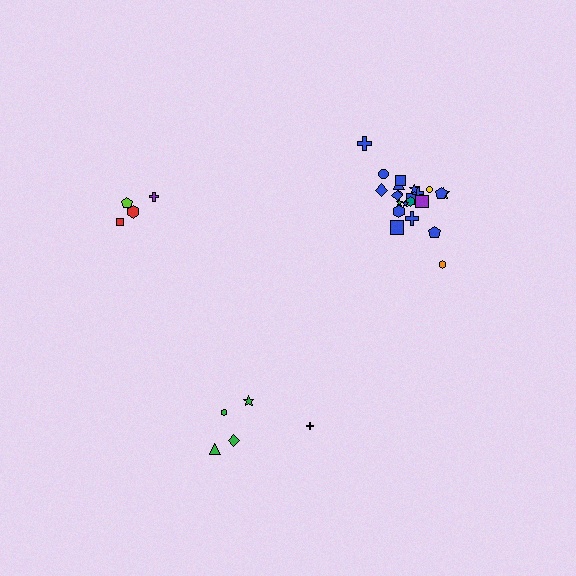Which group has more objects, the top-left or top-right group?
The top-right group.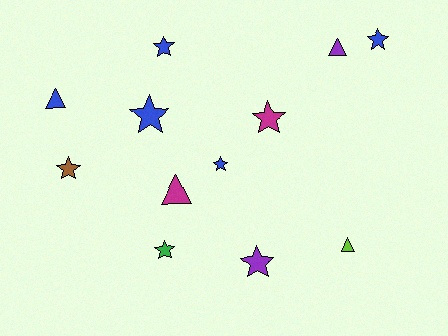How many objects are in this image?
There are 12 objects.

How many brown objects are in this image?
There is 1 brown object.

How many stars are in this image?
There are 8 stars.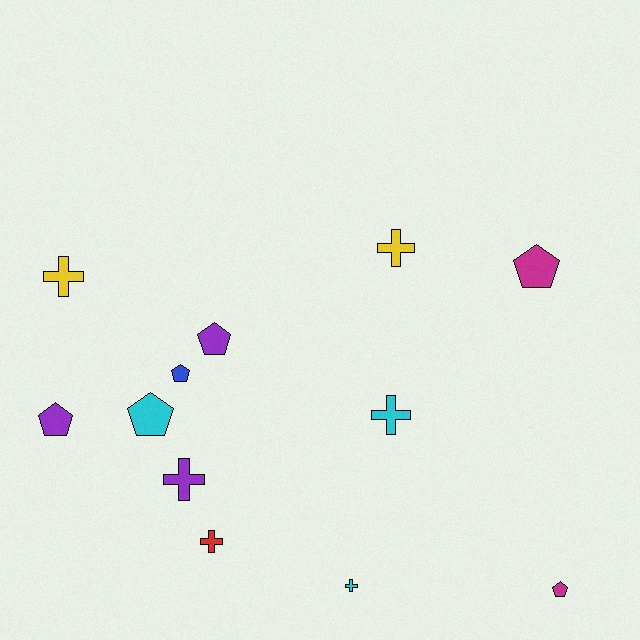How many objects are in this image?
There are 12 objects.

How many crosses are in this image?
There are 6 crosses.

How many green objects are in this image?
There are no green objects.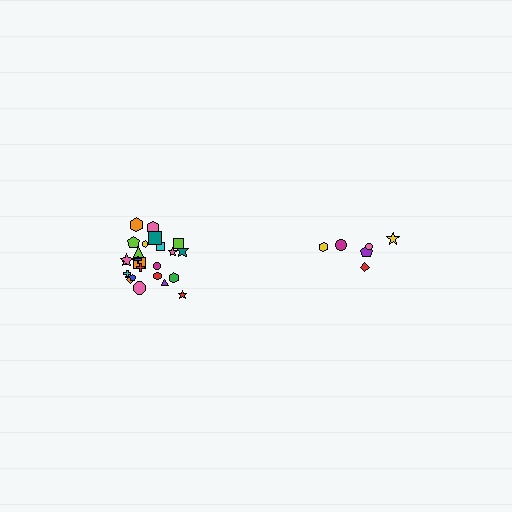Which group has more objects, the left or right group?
The left group.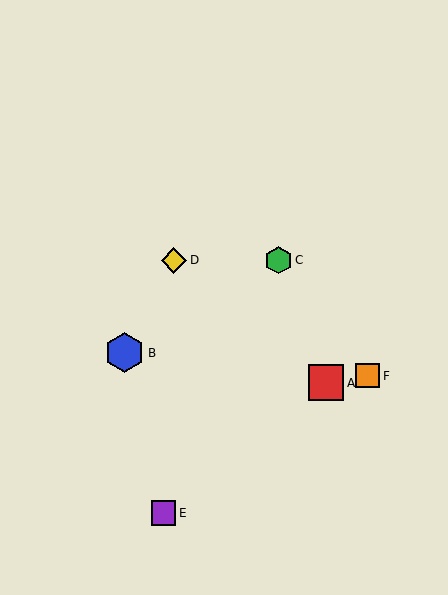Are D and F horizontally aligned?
No, D is at y≈260 and F is at y≈376.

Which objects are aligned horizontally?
Objects C, D are aligned horizontally.